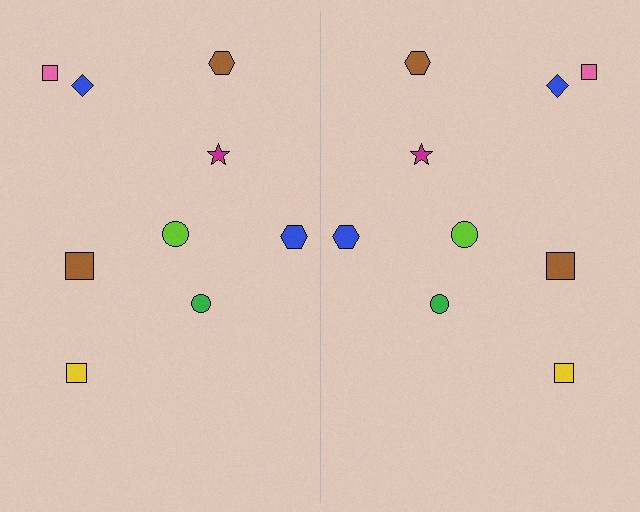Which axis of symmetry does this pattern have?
The pattern has a vertical axis of symmetry running through the center of the image.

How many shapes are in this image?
There are 18 shapes in this image.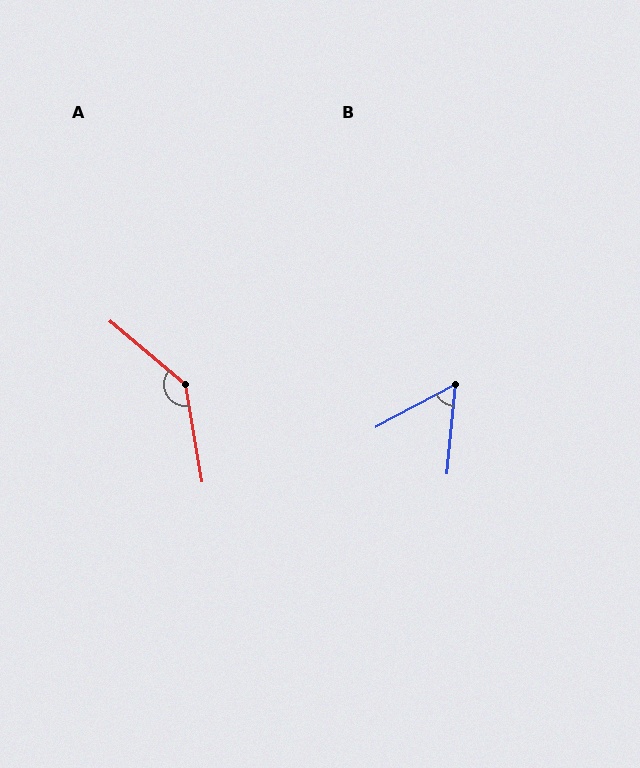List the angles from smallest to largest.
B (57°), A (140°).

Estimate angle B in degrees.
Approximately 57 degrees.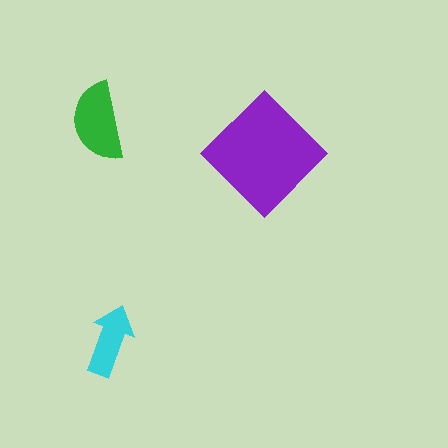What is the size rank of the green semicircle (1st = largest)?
2nd.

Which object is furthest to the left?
The green semicircle is leftmost.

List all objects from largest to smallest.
The purple diamond, the green semicircle, the cyan arrow.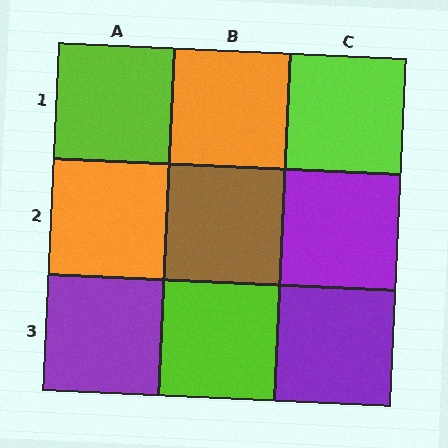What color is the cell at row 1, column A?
Lime.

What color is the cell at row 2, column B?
Brown.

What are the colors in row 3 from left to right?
Purple, lime, purple.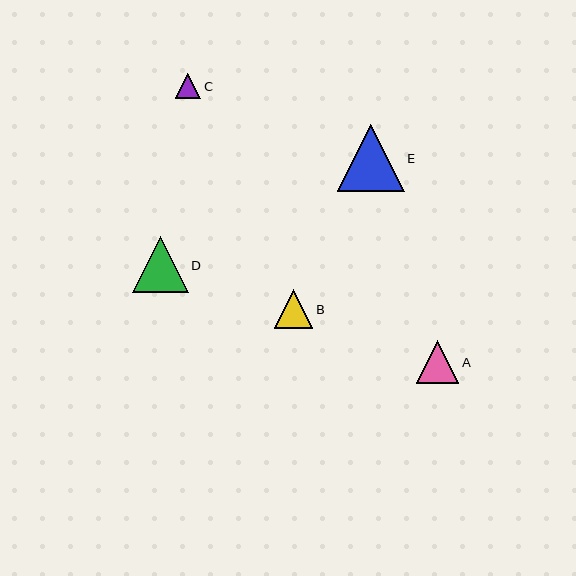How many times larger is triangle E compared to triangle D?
Triangle E is approximately 1.2 times the size of triangle D.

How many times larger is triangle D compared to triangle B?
Triangle D is approximately 1.4 times the size of triangle B.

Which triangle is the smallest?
Triangle C is the smallest with a size of approximately 26 pixels.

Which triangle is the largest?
Triangle E is the largest with a size of approximately 67 pixels.